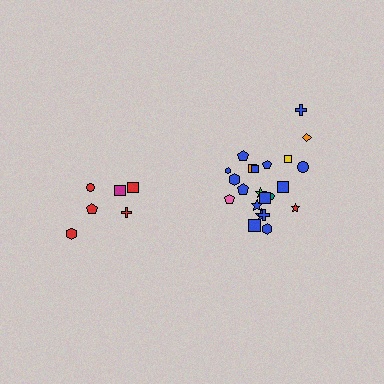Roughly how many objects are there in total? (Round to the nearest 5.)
Roughly 30 objects in total.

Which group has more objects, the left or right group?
The right group.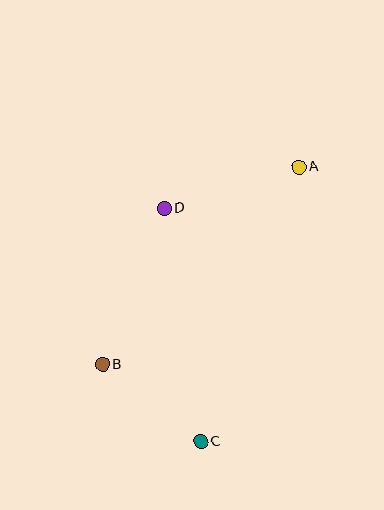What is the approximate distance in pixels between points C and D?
The distance between C and D is approximately 236 pixels.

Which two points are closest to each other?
Points B and C are closest to each other.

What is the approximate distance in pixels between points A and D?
The distance between A and D is approximately 140 pixels.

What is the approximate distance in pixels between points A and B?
The distance between A and B is approximately 278 pixels.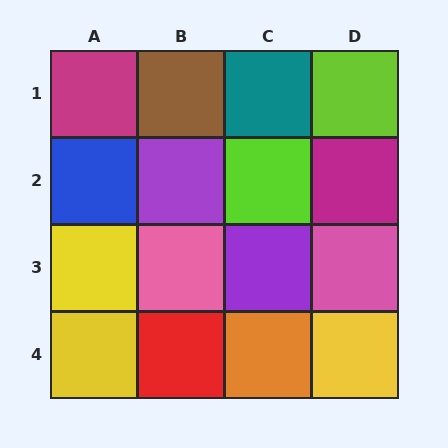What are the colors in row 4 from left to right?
Yellow, red, orange, yellow.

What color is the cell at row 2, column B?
Purple.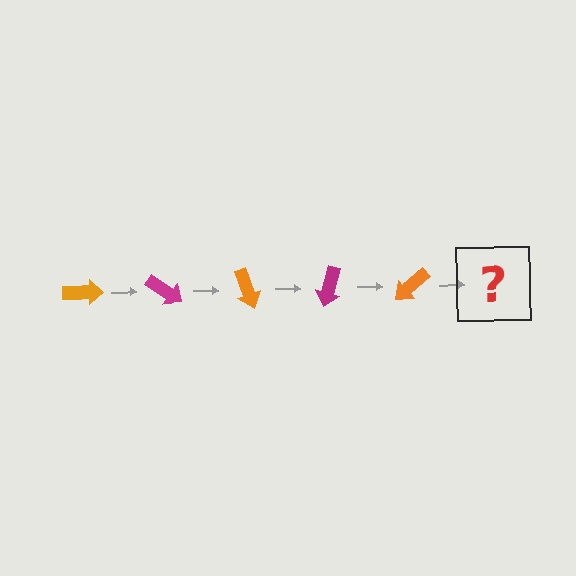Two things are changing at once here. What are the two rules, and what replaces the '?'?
The two rules are that it rotates 35 degrees each step and the color cycles through orange and magenta. The '?' should be a magenta arrow, rotated 175 degrees from the start.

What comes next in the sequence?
The next element should be a magenta arrow, rotated 175 degrees from the start.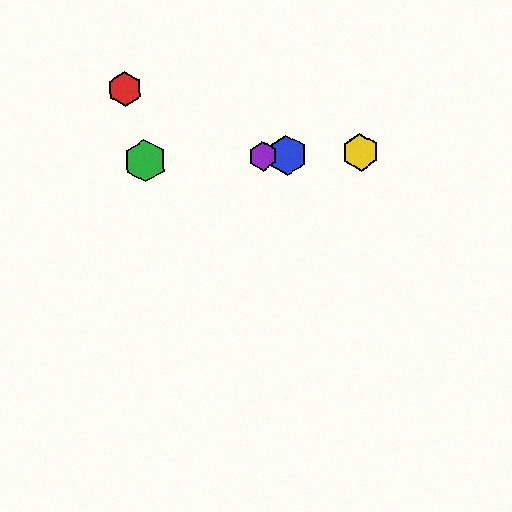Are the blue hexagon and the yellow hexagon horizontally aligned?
Yes, both are at y≈155.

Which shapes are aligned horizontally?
The blue hexagon, the green hexagon, the yellow hexagon, the purple hexagon are aligned horizontally.